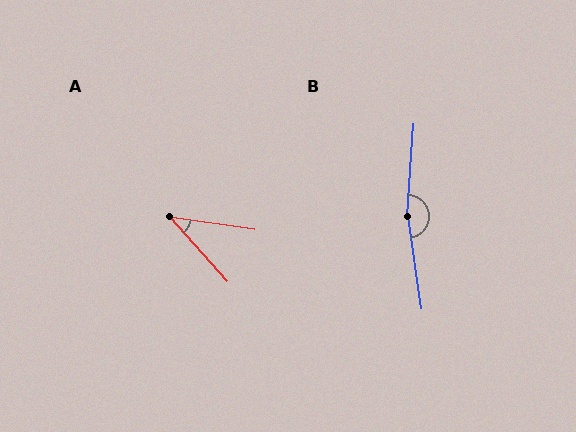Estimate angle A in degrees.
Approximately 40 degrees.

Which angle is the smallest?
A, at approximately 40 degrees.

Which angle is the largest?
B, at approximately 168 degrees.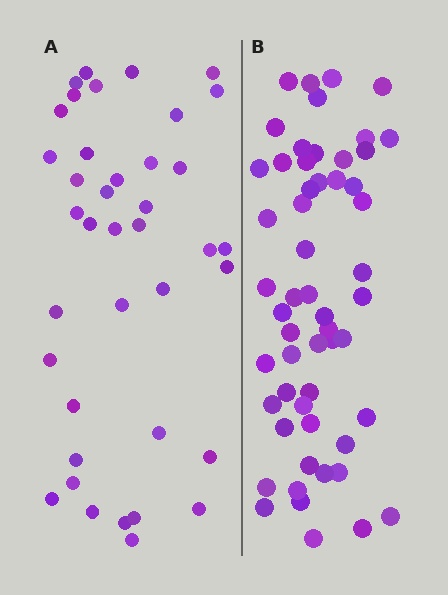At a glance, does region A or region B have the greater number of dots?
Region B (the right region) has more dots.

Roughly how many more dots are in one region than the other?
Region B has approximately 15 more dots than region A.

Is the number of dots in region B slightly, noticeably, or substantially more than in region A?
Region B has noticeably more, but not dramatically so. The ratio is roughly 1.4 to 1.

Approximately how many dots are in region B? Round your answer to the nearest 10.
About 60 dots. (The exact count is 55, which rounds to 60.)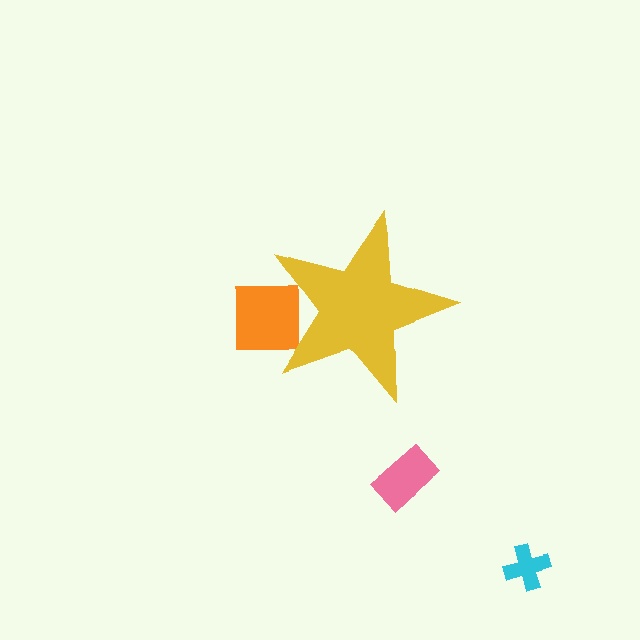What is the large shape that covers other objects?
A yellow star.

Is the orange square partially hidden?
Yes, the orange square is partially hidden behind the yellow star.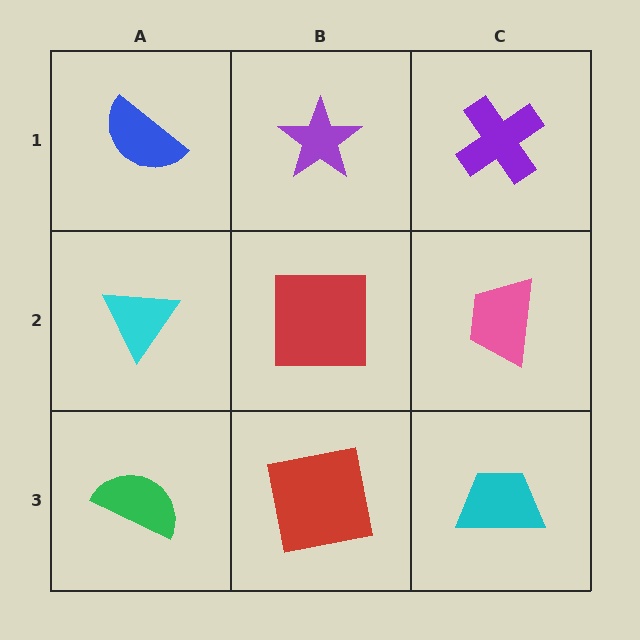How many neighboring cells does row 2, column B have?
4.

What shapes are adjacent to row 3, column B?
A red square (row 2, column B), a green semicircle (row 3, column A), a cyan trapezoid (row 3, column C).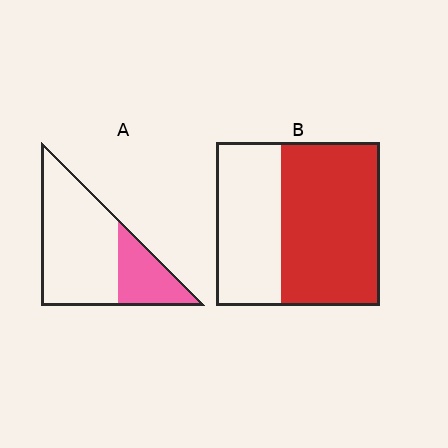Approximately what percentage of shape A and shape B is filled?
A is approximately 30% and B is approximately 60%.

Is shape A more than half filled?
No.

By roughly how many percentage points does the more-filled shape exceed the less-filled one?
By roughly 30 percentage points (B over A).